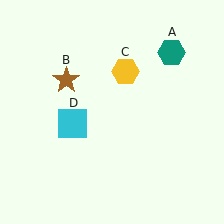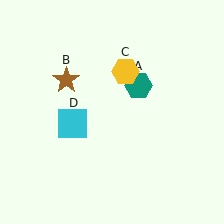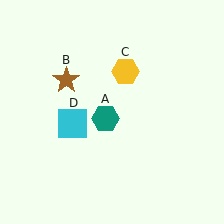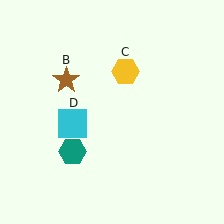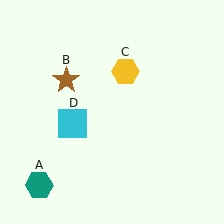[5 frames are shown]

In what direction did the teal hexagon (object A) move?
The teal hexagon (object A) moved down and to the left.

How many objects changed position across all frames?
1 object changed position: teal hexagon (object A).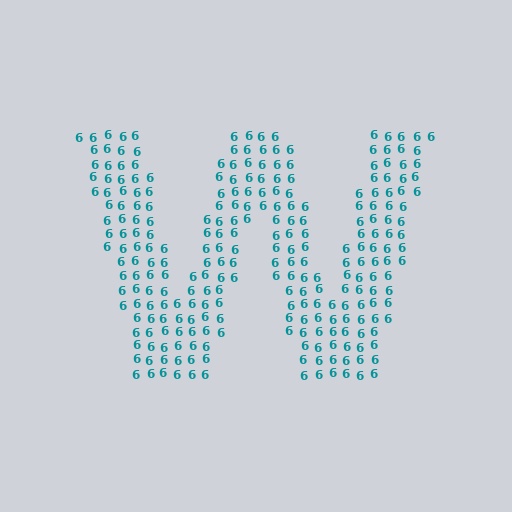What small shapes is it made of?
It is made of small digit 6's.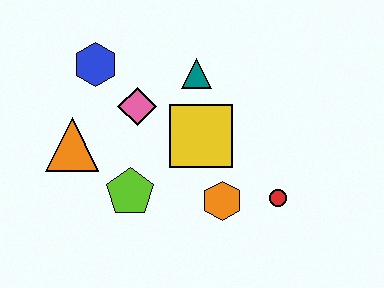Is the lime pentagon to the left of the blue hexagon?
No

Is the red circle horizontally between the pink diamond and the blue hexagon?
No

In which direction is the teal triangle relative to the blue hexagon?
The teal triangle is to the right of the blue hexagon.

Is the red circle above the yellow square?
No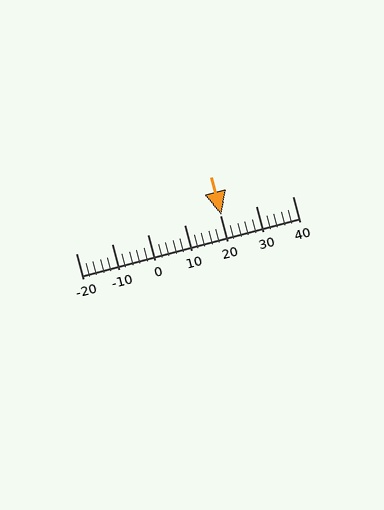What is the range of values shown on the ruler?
The ruler shows values from -20 to 40.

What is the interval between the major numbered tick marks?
The major tick marks are spaced 10 units apart.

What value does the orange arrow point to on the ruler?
The orange arrow points to approximately 20.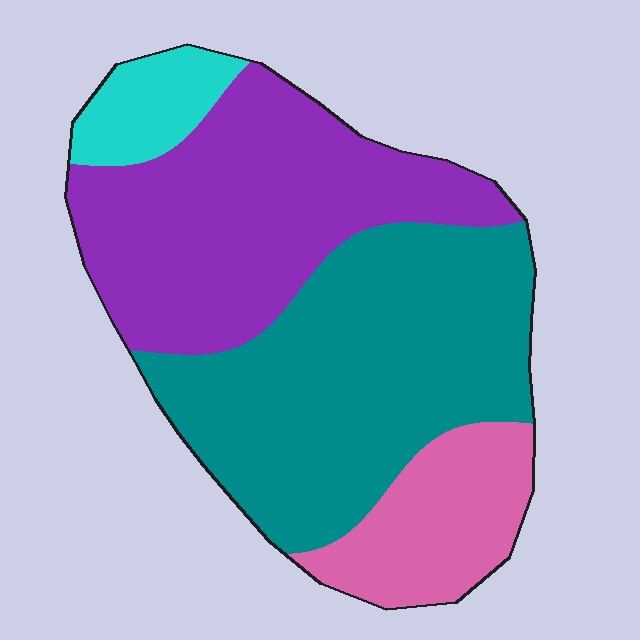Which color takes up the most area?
Teal, at roughly 40%.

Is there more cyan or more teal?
Teal.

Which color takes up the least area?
Cyan, at roughly 5%.